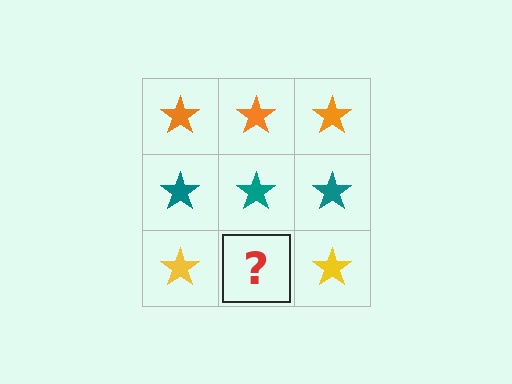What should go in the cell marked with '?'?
The missing cell should contain a yellow star.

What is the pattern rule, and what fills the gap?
The rule is that each row has a consistent color. The gap should be filled with a yellow star.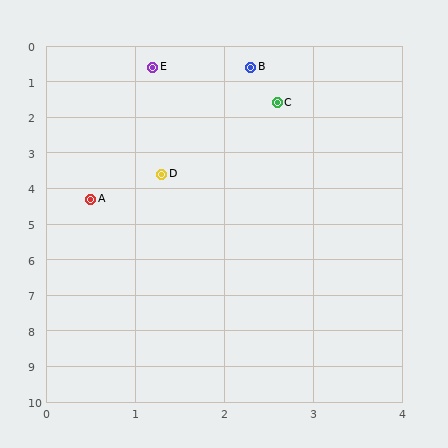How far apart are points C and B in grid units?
Points C and B are about 1.0 grid units apart.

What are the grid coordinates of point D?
Point D is at approximately (1.3, 3.6).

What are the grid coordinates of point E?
Point E is at approximately (1.2, 0.6).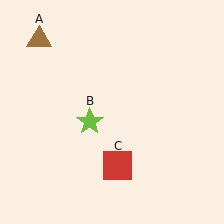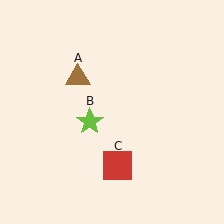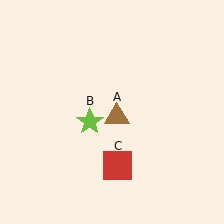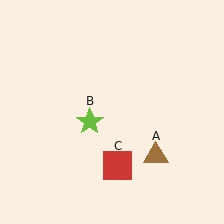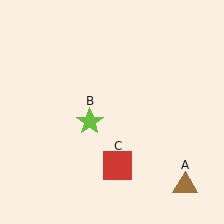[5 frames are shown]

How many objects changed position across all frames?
1 object changed position: brown triangle (object A).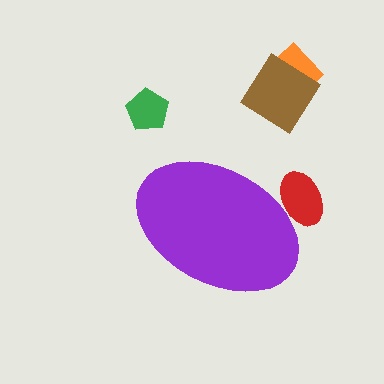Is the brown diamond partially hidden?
No, the brown diamond is fully visible.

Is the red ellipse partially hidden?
Yes, the red ellipse is partially hidden behind the purple ellipse.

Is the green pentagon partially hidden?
No, the green pentagon is fully visible.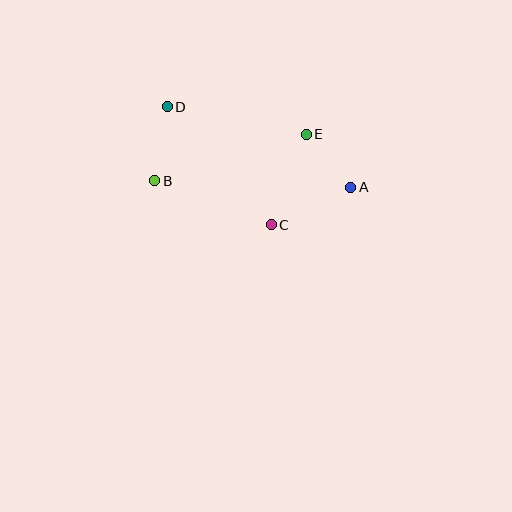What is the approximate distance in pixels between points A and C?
The distance between A and C is approximately 88 pixels.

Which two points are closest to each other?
Points A and E are closest to each other.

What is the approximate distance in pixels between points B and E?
The distance between B and E is approximately 159 pixels.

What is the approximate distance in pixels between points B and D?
The distance between B and D is approximately 75 pixels.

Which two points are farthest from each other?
Points A and D are farthest from each other.